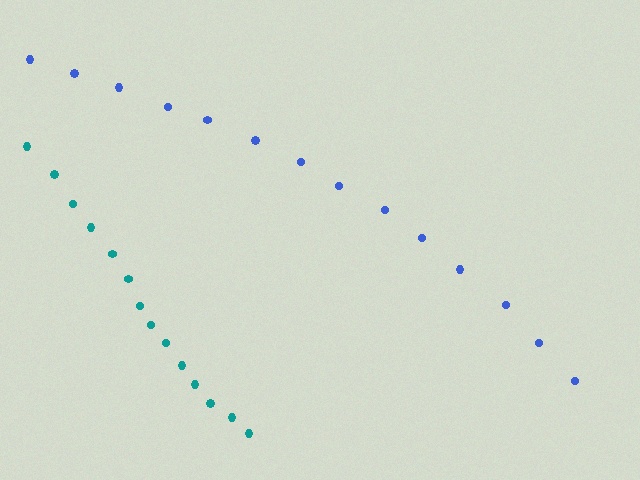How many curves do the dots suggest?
There are 2 distinct paths.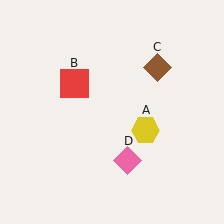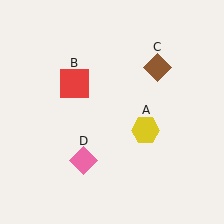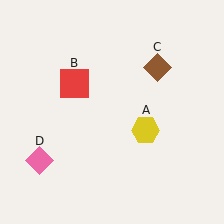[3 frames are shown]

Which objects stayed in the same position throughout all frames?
Yellow hexagon (object A) and red square (object B) and brown diamond (object C) remained stationary.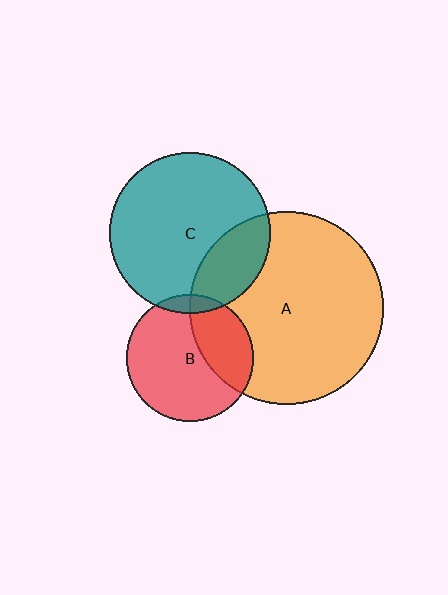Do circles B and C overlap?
Yes.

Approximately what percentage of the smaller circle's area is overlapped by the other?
Approximately 10%.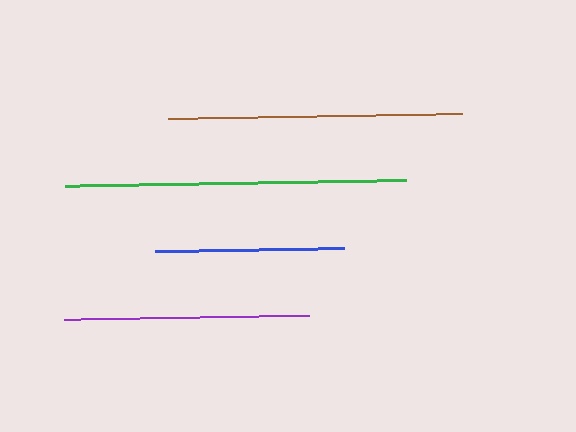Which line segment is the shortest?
The blue line is the shortest at approximately 190 pixels.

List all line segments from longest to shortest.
From longest to shortest: green, brown, purple, blue.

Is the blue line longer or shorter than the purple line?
The purple line is longer than the blue line.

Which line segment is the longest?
The green line is the longest at approximately 341 pixels.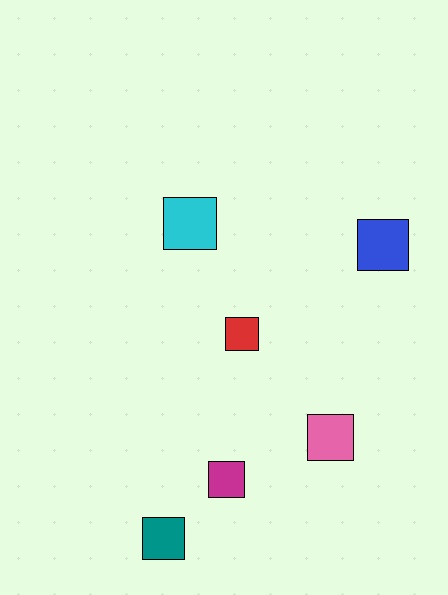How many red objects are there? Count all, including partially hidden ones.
There is 1 red object.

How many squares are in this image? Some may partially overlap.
There are 6 squares.